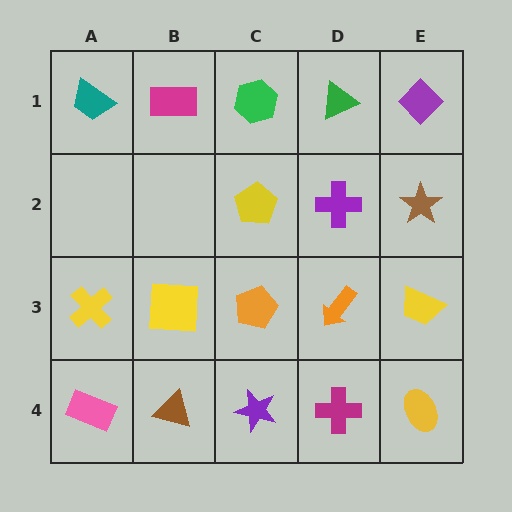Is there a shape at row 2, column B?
No, that cell is empty.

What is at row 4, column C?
A purple star.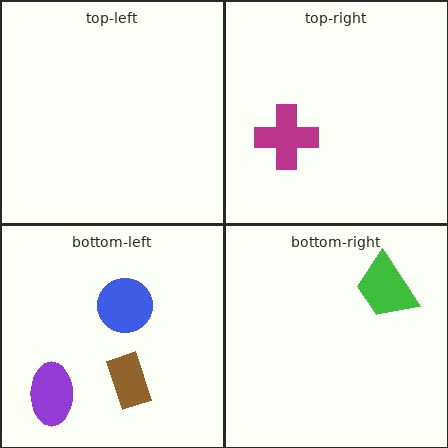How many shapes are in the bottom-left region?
3.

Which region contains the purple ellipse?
The bottom-left region.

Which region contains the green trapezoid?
The bottom-right region.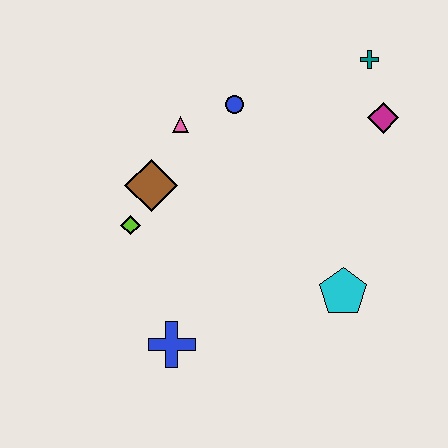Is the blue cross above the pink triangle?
No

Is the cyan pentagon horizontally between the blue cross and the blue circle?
No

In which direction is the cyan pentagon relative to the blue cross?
The cyan pentagon is to the right of the blue cross.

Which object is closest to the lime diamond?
The brown diamond is closest to the lime diamond.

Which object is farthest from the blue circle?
The blue cross is farthest from the blue circle.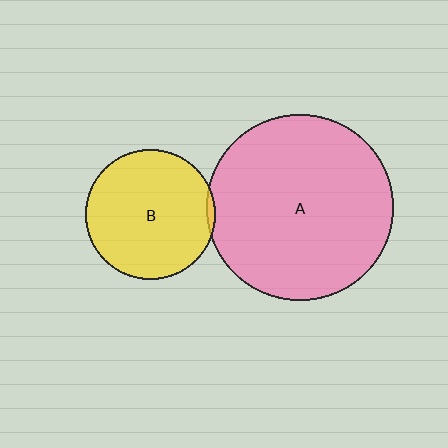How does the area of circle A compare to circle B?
Approximately 2.1 times.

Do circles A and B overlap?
Yes.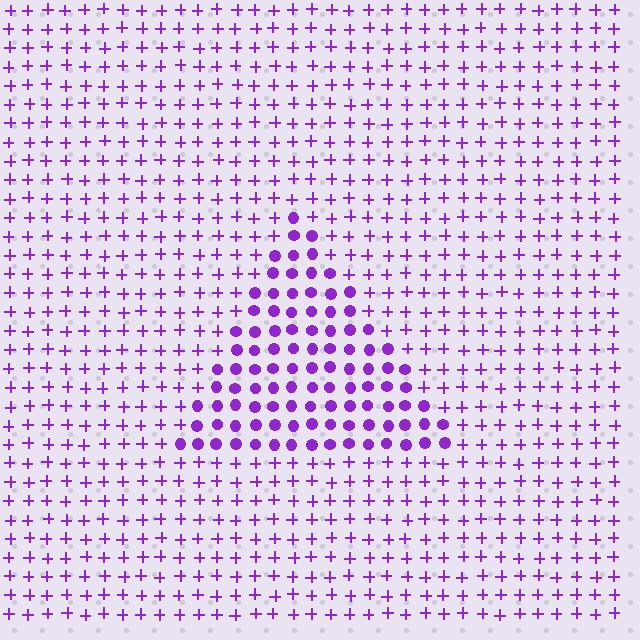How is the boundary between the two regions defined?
The boundary is defined by a change in element shape: circles inside vs. plus signs outside. All elements share the same color and spacing.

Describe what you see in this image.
The image is filled with small purple elements arranged in a uniform grid. A triangle-shaped region contains circles, while the surrounding area contains plus signs. The boundary is defined purely by the change in element shape.